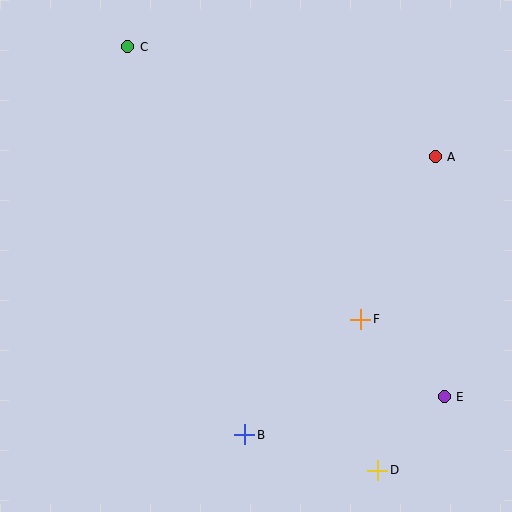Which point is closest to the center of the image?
Point F at (361, 319) is closest to the center.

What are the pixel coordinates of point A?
Point A is at (435, 157).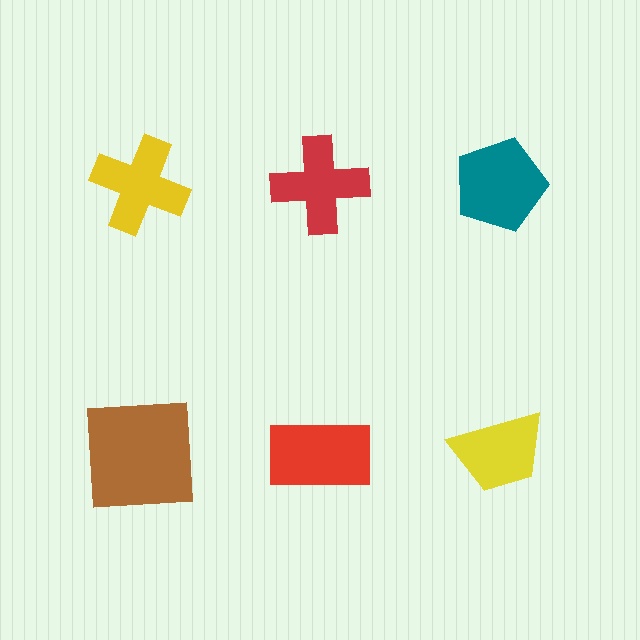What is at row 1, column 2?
A red cross.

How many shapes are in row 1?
3 shapes.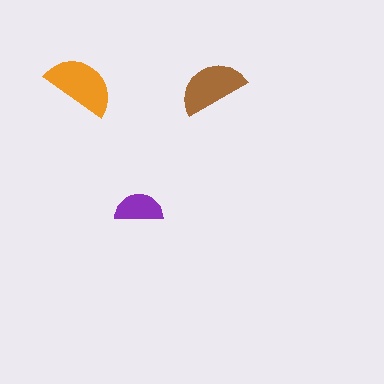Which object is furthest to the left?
The orange semicircle is leftmost.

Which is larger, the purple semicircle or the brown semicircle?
The brown one.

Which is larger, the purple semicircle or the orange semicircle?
The orange one.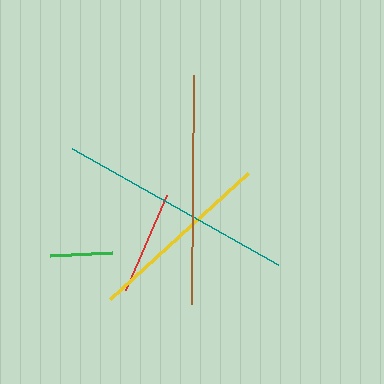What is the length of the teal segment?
The teal segment is approximately 236 pixels long.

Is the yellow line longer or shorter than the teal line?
The teal line is longer than the yellow line.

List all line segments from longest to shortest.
From longest to shortest: teal, brown, yellow, red, green.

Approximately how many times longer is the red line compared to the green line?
The red line is approximately 1.6 times the length of the green line.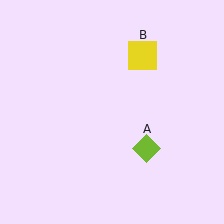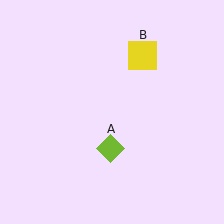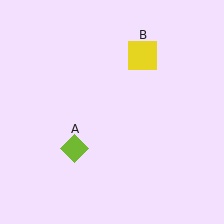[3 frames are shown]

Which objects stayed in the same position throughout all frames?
Yellow square (object B) remained stationary.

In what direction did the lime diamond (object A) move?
The lime diamond (object A) moved left.